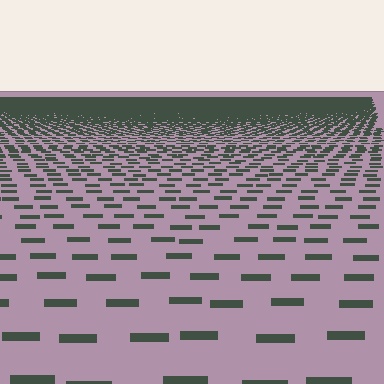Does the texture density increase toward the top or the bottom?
Density increases toward the top.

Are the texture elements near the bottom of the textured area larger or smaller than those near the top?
Larger. Near the bottom, elements are closer to the viewer and appear at a bigger on-screen size.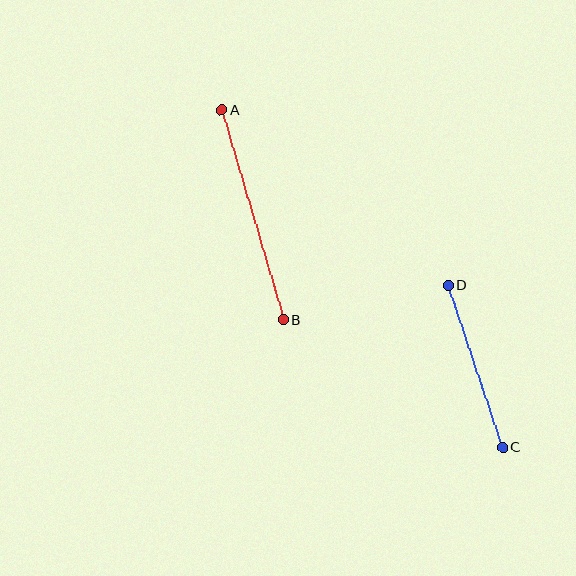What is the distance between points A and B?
The distance is approximately 219 pixels.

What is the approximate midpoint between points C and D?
The midpoint is at approximately (475, 367) pixels.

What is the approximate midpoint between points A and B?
The midpoint is at approximately (252, 215) pixels.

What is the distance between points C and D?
The distance is approximately 171 pixels.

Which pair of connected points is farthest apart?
Points A and B are farthest apart.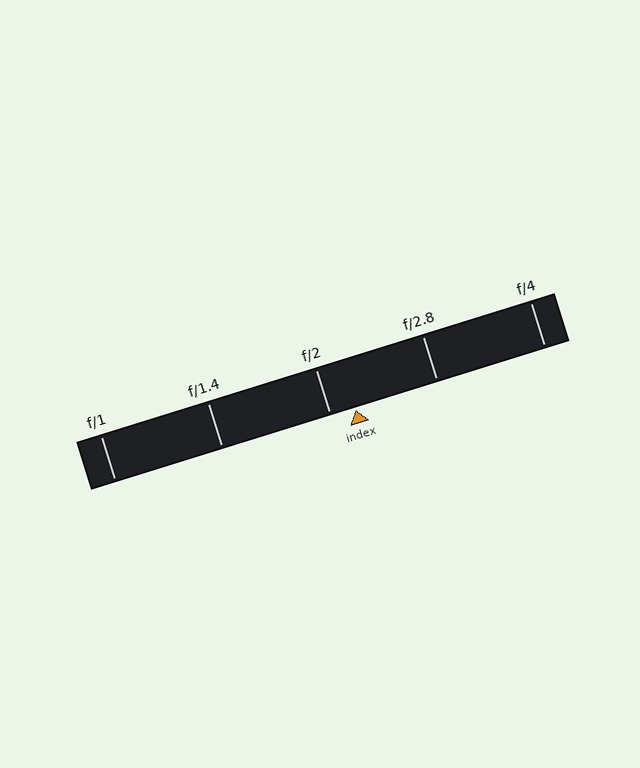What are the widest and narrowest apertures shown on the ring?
The widest aperture shown is f/1 and the narrowest is f/4.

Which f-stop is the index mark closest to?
The index mark is closest to f/2.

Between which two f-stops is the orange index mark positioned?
The index mark is between f/2 and f/2.8.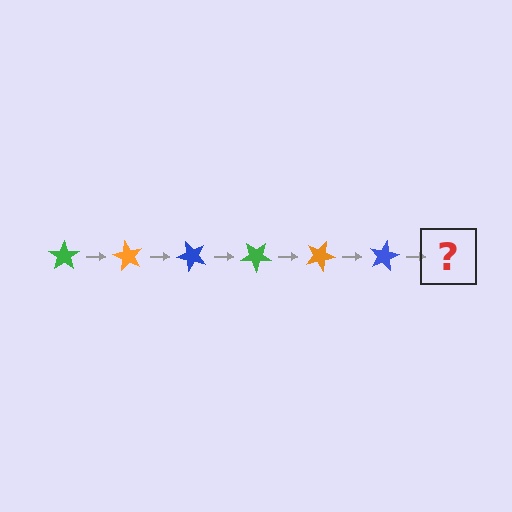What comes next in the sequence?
The next element should be a green star, rotated 360 degrees from the start.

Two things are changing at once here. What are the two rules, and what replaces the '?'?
The two rules are that it rotates 60 degrees each step and the color cycles through green, orange, and blue. The '?' should be a green star, rotated 360 degrees from the start.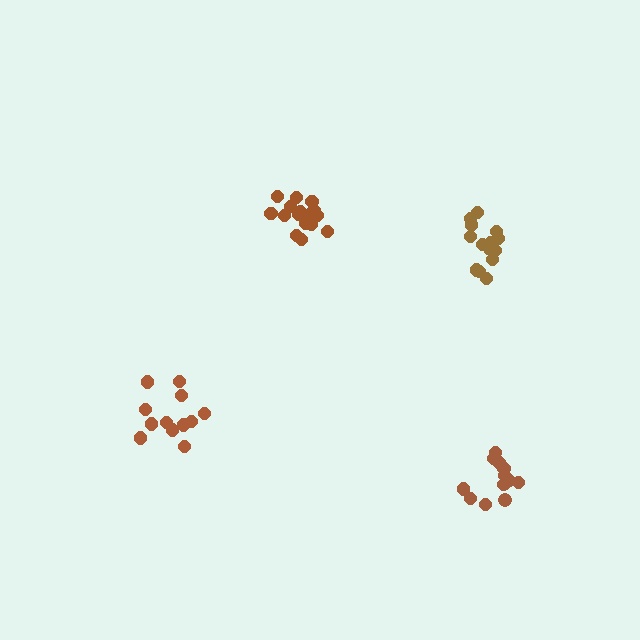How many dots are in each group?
Group 1: 12 dots, Group 2: 14 dots, Group 3: 17 dots, Group 4: 14 dots (57 total).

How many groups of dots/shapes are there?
There are 4 groups.